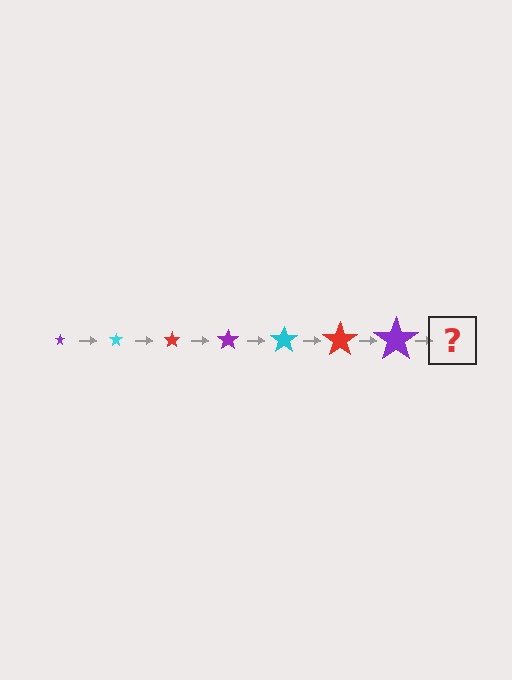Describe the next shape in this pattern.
It should be a cyan star, larger than the previous one.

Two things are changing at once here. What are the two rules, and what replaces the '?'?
The two rules are that the star grows larger each step and the color cycles through purple, cyan, and red. The '?' should be a cyan star, larger than the previous one.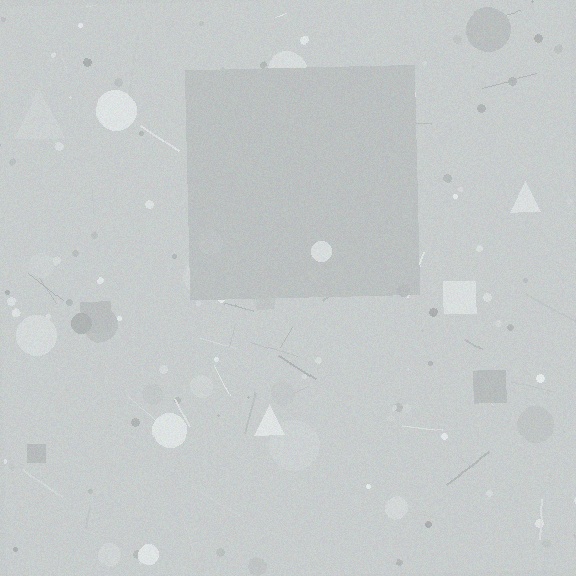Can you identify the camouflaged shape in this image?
The camouflaged shape is a square.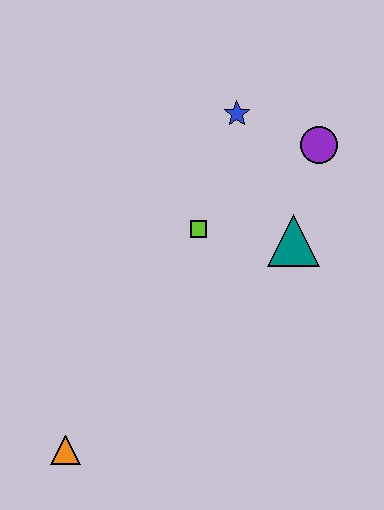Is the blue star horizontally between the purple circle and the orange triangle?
Yes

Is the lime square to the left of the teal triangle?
Yes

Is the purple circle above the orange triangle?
Yes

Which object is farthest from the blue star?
The orange triangle is farthest from the blue star.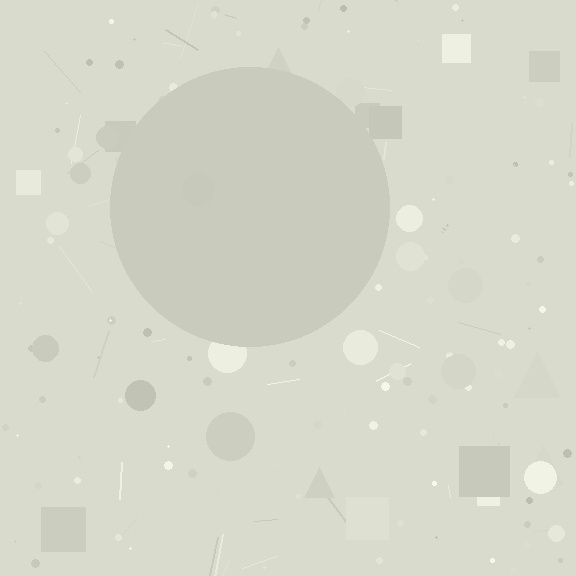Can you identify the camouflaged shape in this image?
The camouflaged shape is a circle.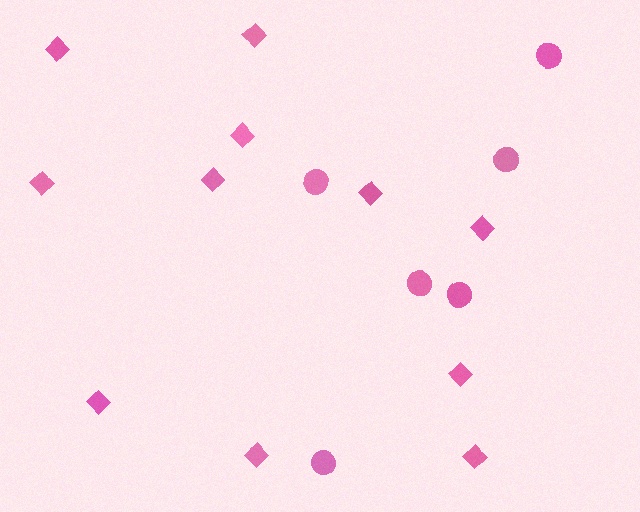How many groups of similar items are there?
There are 2 groups: one group of diamonds (11) and one group of circles (6).